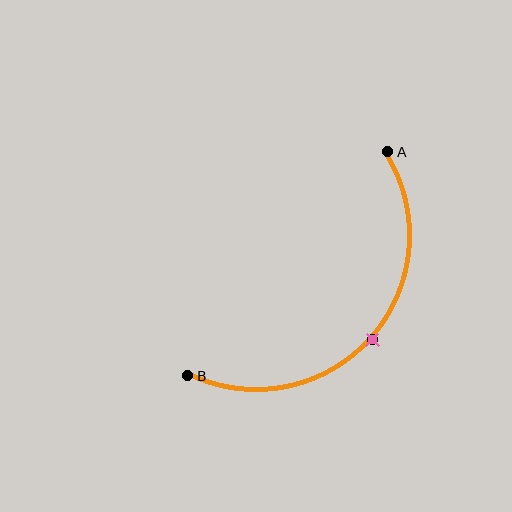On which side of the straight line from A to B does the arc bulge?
The arc bulges below and to the right of the straight line connecting A and B.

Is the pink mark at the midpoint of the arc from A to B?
Yes. The pink mark lies on the arc at equal arc-length from both A and B — it is the arc midpoint.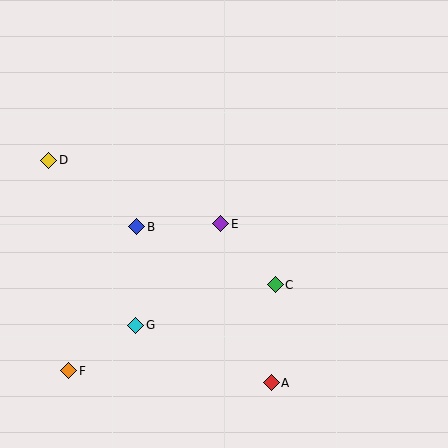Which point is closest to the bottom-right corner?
Point A is closest to the bottom-right corner.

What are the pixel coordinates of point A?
Point A is at (271, 383).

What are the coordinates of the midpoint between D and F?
The midpoint between D and F is at (59, 266).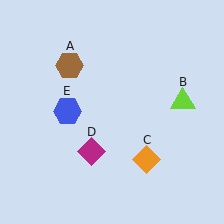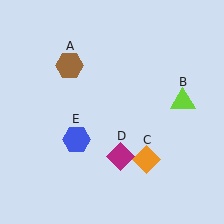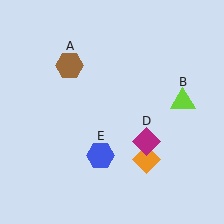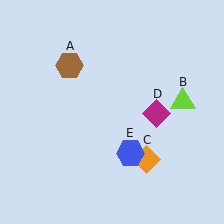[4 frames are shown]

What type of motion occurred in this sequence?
The magenta diamond (object D), blue hexagon (object E) rotated counterclockwise around the center of the scene.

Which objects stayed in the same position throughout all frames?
Brown hexagon (object A) and lime triangle (object B) and orange diamond (object C) remained stationary.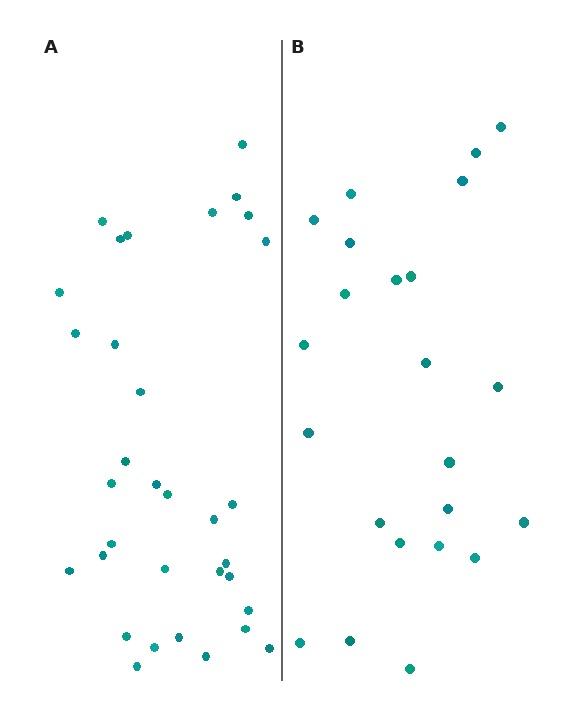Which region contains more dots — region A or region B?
Region A (the left region) has more dots.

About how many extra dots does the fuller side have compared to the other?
Region A has roughly 10 or so more dots than region B.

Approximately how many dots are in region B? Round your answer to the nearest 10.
About 20 dots. (The exact count is 23, which rounds to 20.)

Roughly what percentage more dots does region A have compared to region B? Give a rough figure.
About 45% more.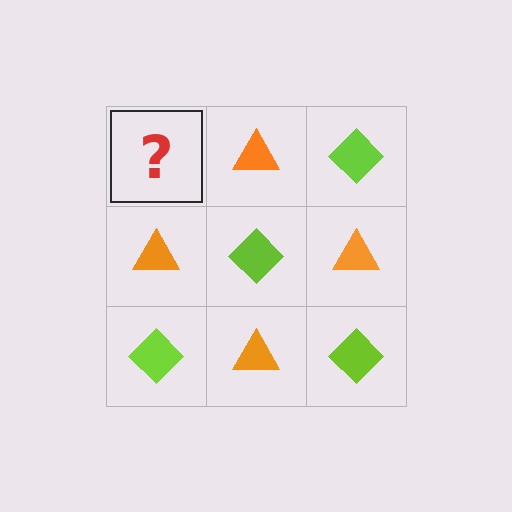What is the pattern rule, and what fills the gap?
The rule is that it alternates lime diamond and orange triangle in a checkerboard pattern. The gap should be filled with a lime diamond.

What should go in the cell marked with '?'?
The missing cell should contain a lime diamond.